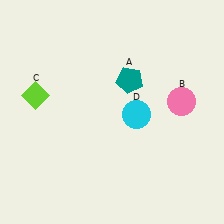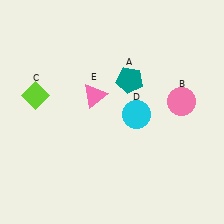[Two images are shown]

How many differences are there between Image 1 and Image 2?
There is 1 difference between the two images.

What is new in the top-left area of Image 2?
A pink triangle (E) was added in the top-left area of Image 2.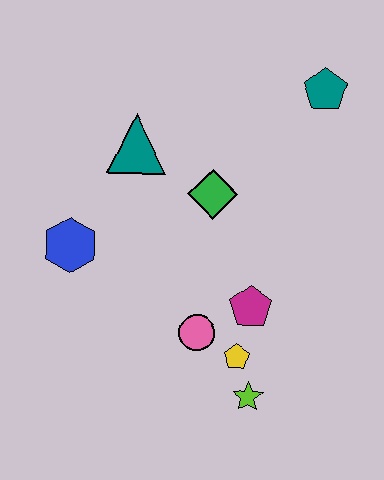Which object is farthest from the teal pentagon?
The lime star is farthest from the teal pentagon.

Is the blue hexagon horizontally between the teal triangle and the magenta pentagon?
No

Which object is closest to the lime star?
The yellow pentagon is closest to the lime star.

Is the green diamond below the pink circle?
No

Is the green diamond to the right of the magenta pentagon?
No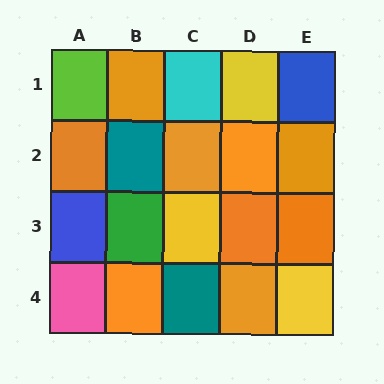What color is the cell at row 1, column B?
Orange.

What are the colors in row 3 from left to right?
Blue, green, yellow, orange, orange.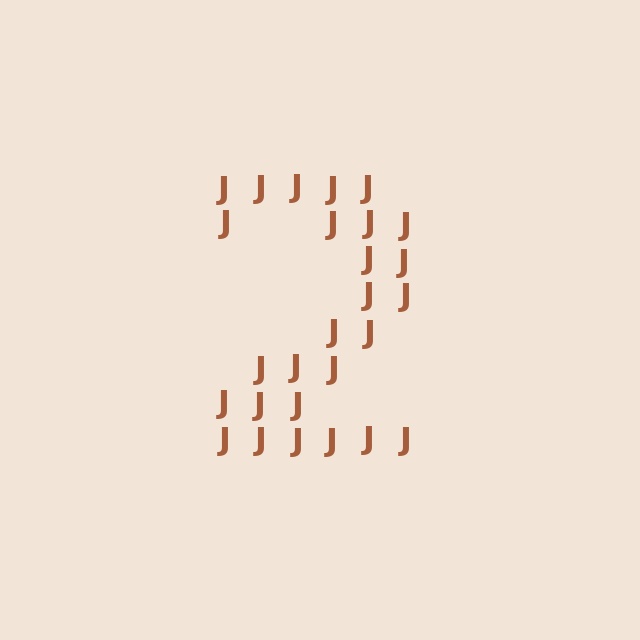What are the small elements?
The small elements are letter J's.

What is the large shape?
The large shape is the digit 2.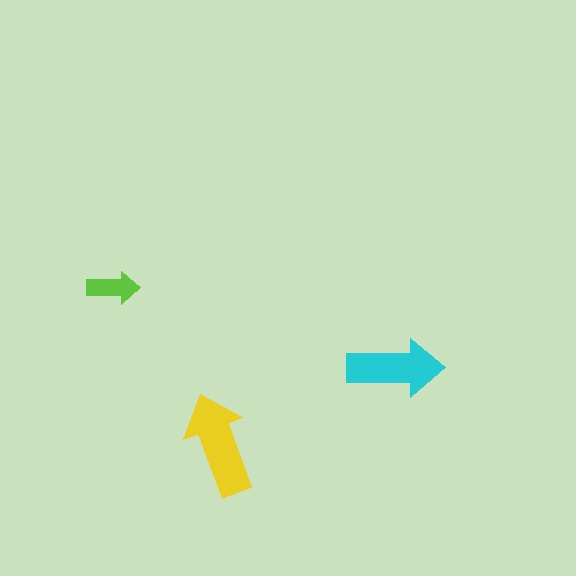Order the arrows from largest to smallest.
the yellow one, the cyan one, the lime one.